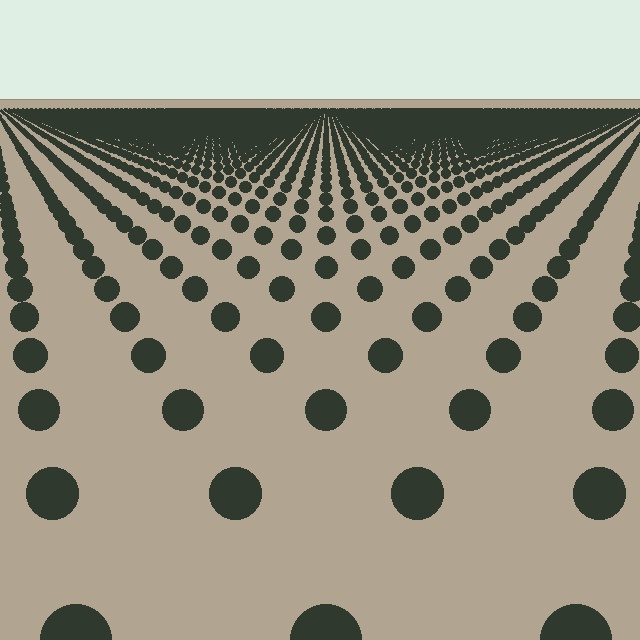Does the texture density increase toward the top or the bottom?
Density increases toward the top.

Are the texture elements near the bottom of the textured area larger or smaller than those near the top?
Larger. Near the bottom, elements are closer to the viewer and appear at a bigger on-screen size.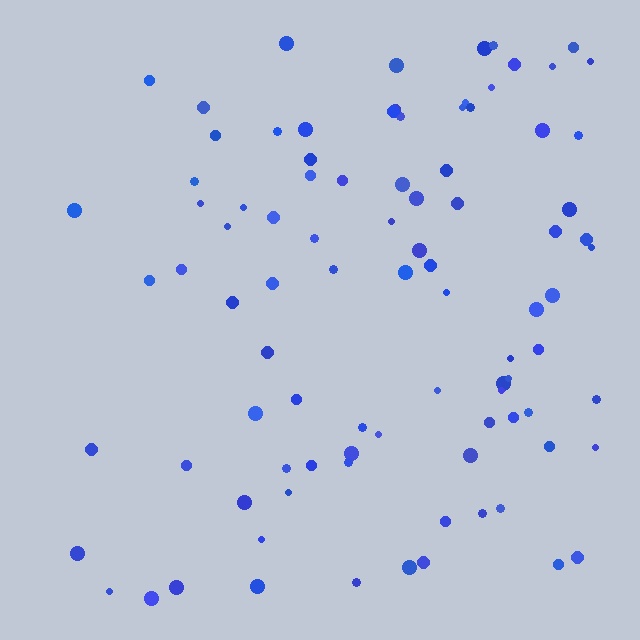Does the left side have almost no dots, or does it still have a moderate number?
Still a moderate number, just noticeably fewer than the right.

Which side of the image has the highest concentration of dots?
The right.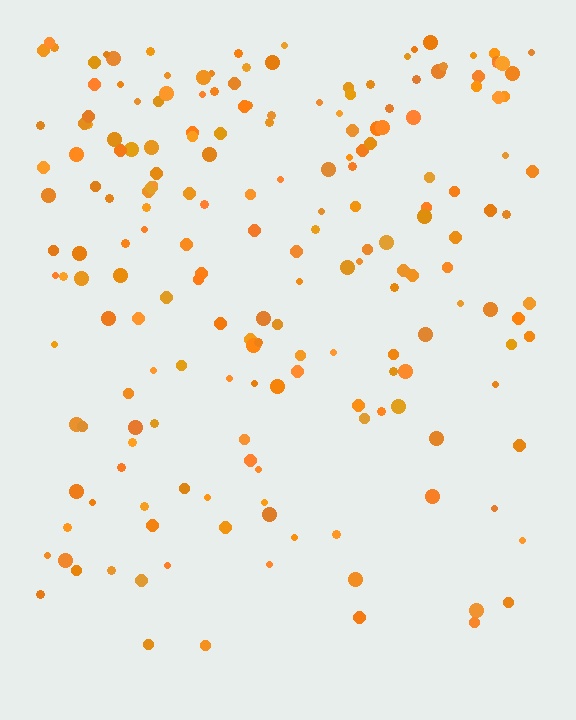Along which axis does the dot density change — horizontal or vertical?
Vertical.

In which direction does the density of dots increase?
From bottom to top, with the top side densest.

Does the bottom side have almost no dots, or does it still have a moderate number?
Still a moderate number, just noticeably fewer than the top.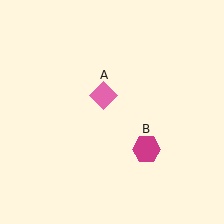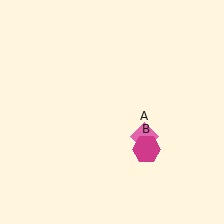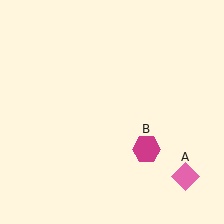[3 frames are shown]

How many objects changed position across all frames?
1 object changed position: pink diamond (object A).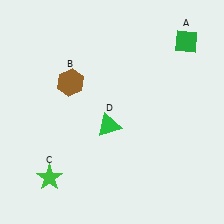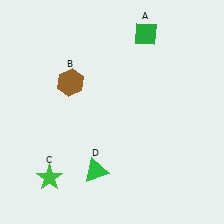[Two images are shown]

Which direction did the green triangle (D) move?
The green triangle (D) moved down.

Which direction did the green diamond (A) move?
The green diamond (A) moved left.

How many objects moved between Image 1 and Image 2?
2 objects moved between the two images.